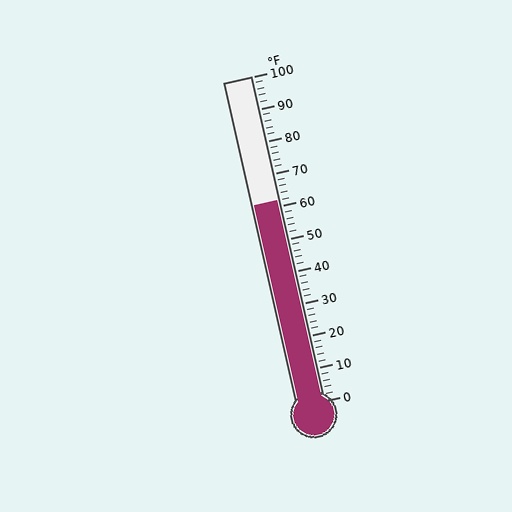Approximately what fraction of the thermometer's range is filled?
The thermometer is filled to approximately 60% of its range.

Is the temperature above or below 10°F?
The temperature is above 10°F.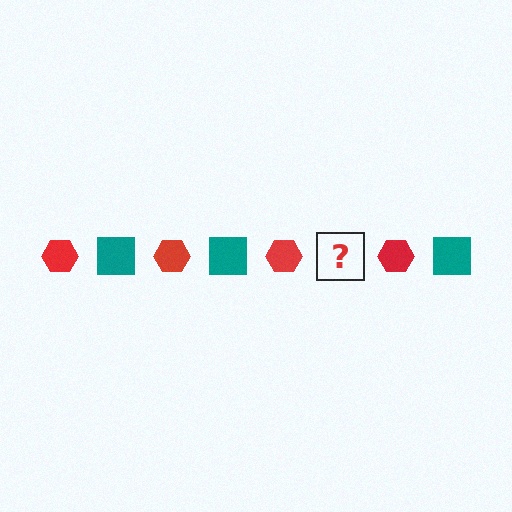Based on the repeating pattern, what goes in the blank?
The blank should be a teal square.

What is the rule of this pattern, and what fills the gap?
The rule is that the pattern alternates between red hexagon and teal square. The gap should be filled with a teal square.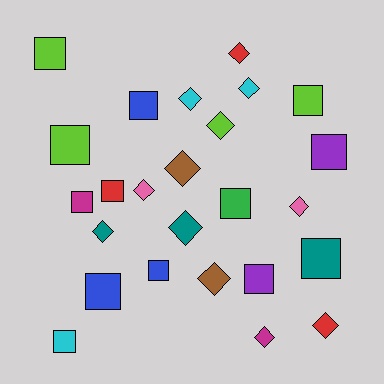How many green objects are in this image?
There is 1 green object.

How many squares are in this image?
There are 13 squares.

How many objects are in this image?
There are 25 objects.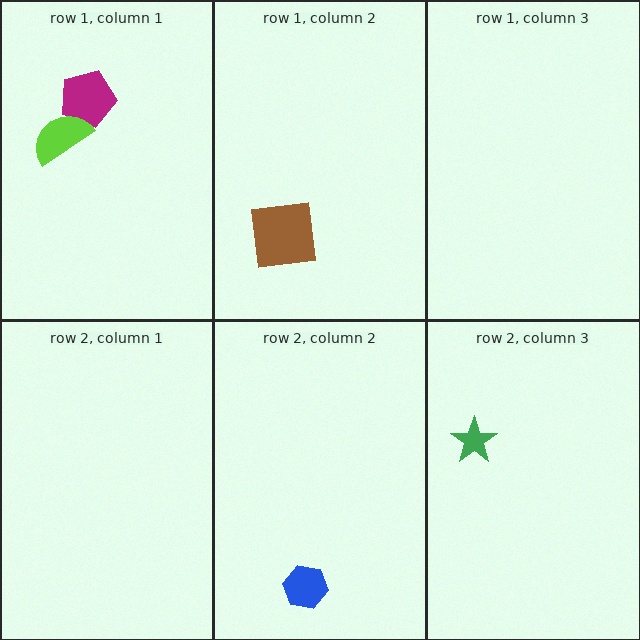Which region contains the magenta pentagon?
The row 1, column 1 region.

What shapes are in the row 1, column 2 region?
The brown square.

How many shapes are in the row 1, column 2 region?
1.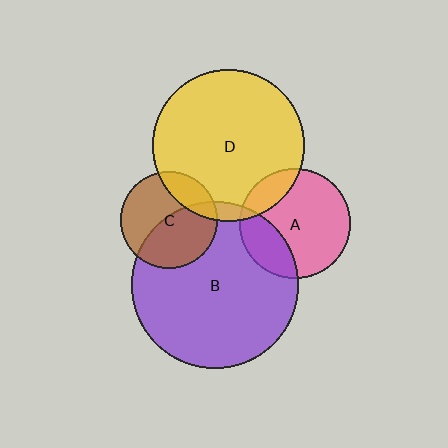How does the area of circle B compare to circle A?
Approximately 2.3 times.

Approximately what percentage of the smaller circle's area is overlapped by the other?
Approximately 50%.